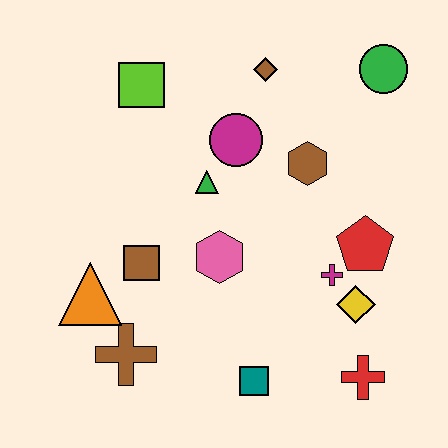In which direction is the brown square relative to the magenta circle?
The brown square is below the magenta circle.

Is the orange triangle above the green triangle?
No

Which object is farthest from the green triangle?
The red cross is farthest from the green triangle.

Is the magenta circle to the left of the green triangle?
No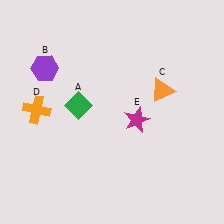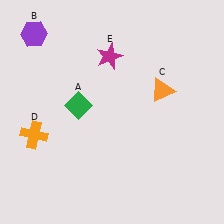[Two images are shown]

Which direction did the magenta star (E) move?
The magenta star (E) moved up.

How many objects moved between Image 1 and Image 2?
3 objects moved between the two images.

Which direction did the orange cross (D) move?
The orange cross (D) moved down.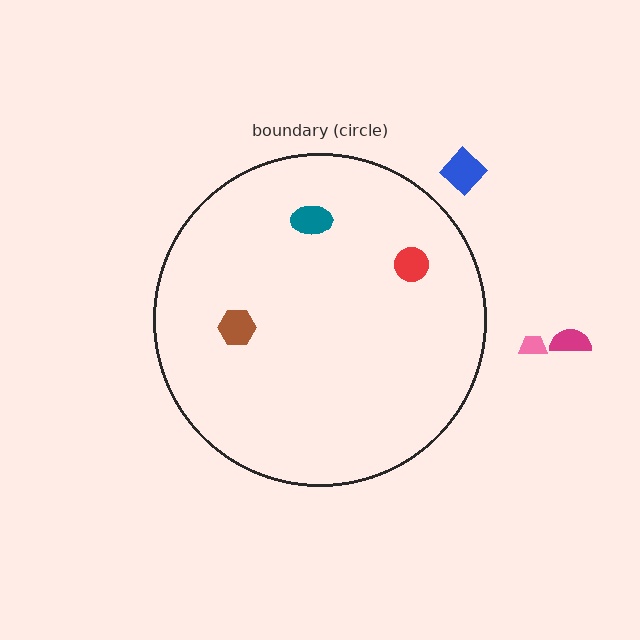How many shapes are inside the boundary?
3 inside, 3 outside.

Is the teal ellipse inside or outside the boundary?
Inside.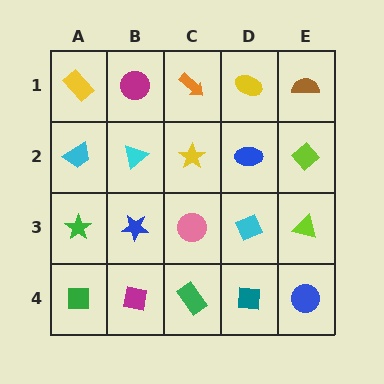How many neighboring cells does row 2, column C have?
4.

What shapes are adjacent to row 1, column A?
A cyan trapezoid (row 2, column A), a magenta circle (row 1, column B).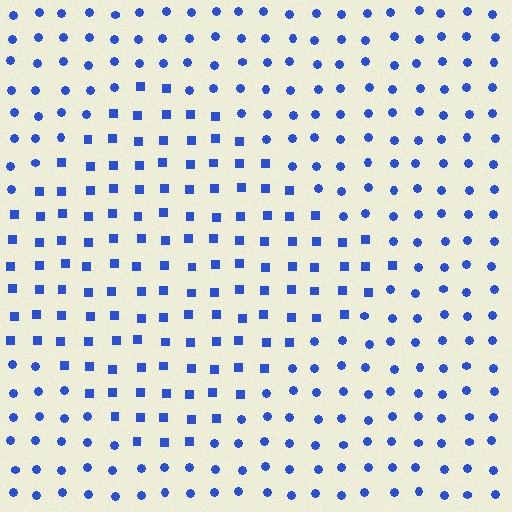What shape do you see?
I see a diamond.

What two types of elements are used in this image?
The image uses squares inside the diamond region and circles outside it.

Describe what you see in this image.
The image is filled with small blue elements arranged in a uniform grid. A diamond-shaped region contains squares, while the surrounding area contains circles. The boundary is defined purely by the change in element shape.